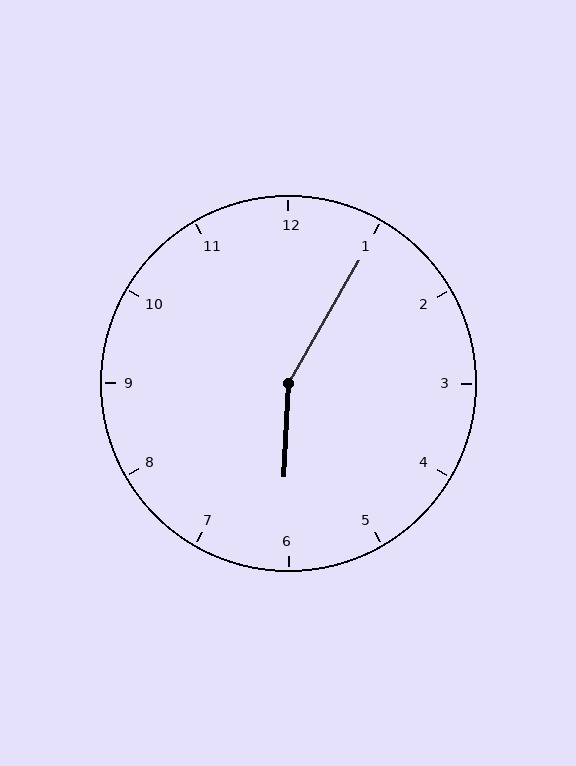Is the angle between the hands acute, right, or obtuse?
It is obtuse.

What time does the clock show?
6:05.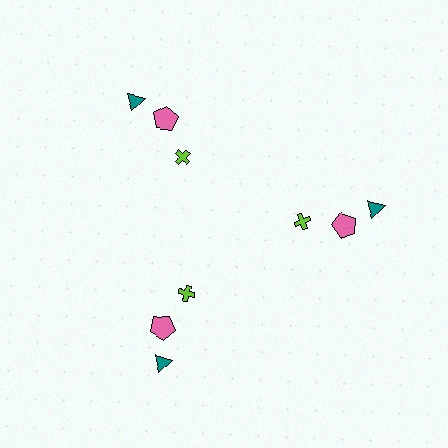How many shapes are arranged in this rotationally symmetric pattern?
There are 9 shapes, arranged in 3 groups of 3.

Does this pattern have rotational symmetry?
Yes, this pattern has 3-fold rotational symmetry. It looks the same after rotating 120 degrees around the center.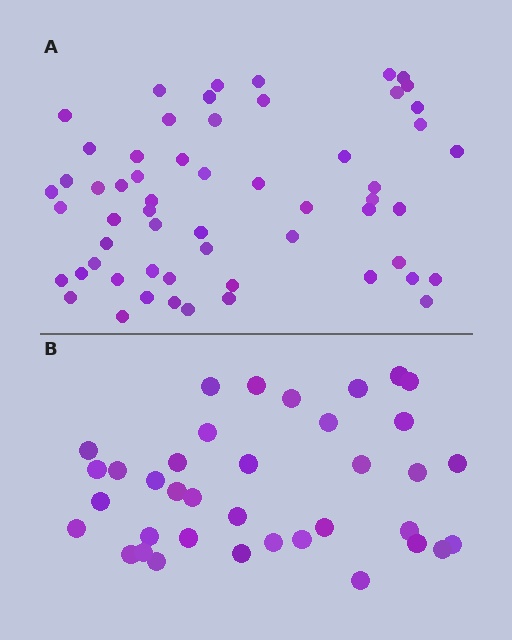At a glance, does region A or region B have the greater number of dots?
Region A (the top region) has more dots.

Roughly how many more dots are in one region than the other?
Region A has approximately 20 more dots than region B.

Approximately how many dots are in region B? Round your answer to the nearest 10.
About 40 dots. (The exact count is 37, which rounds to 40.)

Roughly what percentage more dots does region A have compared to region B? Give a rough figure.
About 55% more.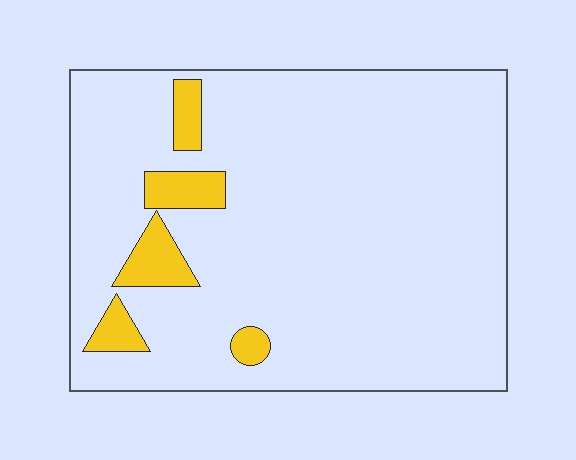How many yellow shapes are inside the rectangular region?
5.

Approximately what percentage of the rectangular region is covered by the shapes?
Approximately 10%.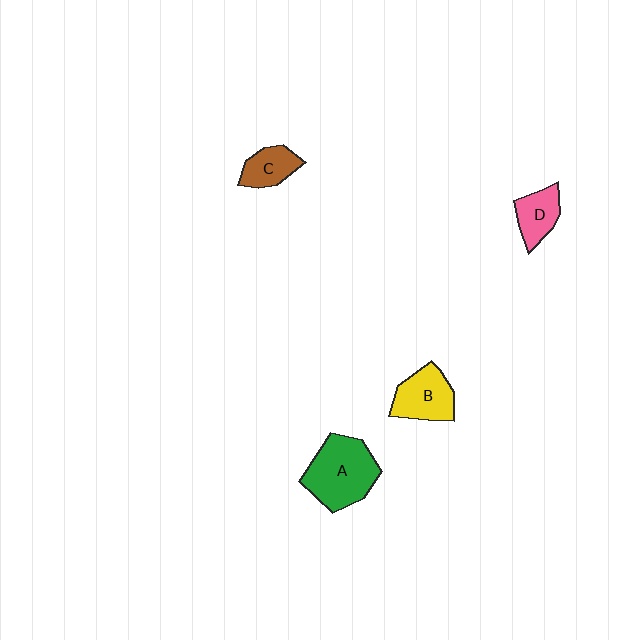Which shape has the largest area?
Shape A (green).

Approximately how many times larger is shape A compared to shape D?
Approximately 2.0 times.